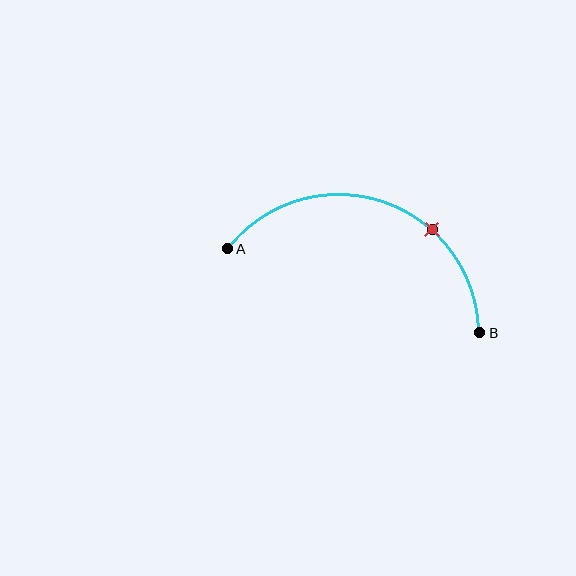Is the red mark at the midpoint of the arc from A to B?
No. The red mark lies on the arc but is closer to endpoint B. The arc midpoint would be at the point on the curve equidistant along the arc from both A and B.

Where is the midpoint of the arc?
The arc midpoint is the point on the curve farthest from the straight line joining A and B. It sits above that line.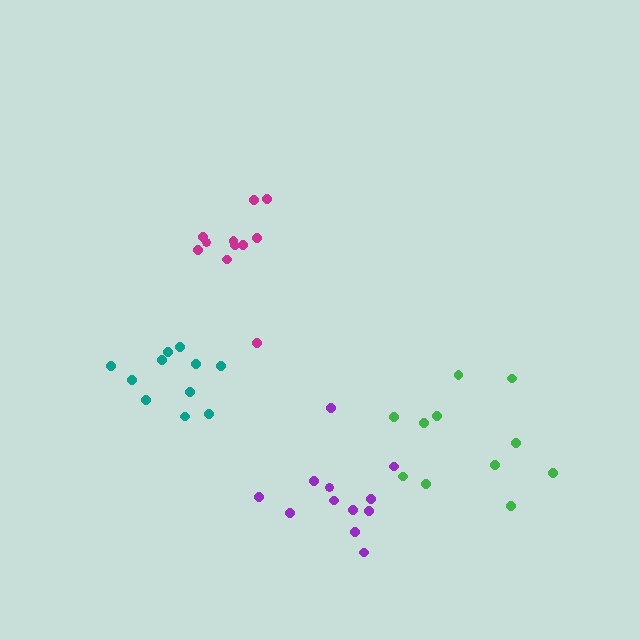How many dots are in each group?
Group 1: 11 dots, Group 2: 11 dots, Group 3: 11 dots, Group 4: 12 dots (45 total).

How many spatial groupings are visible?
There are 4 spatial groupings.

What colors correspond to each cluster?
The clusters are colored: teal, magenta, green, purple.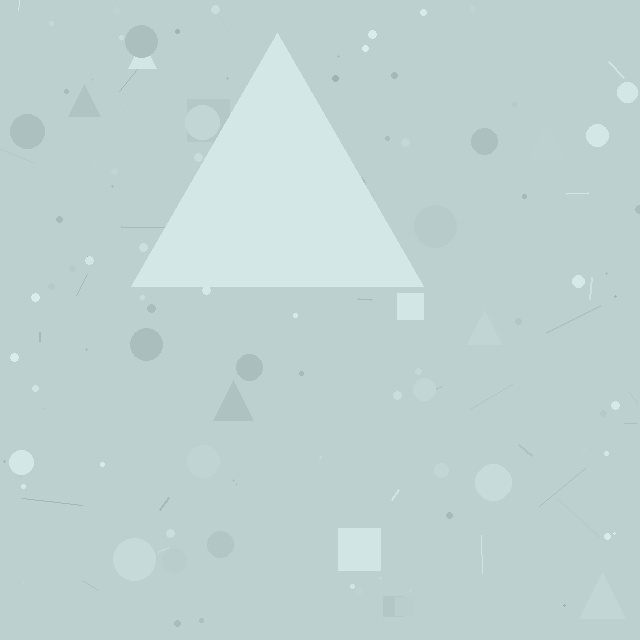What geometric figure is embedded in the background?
A triangle is embedded in the background.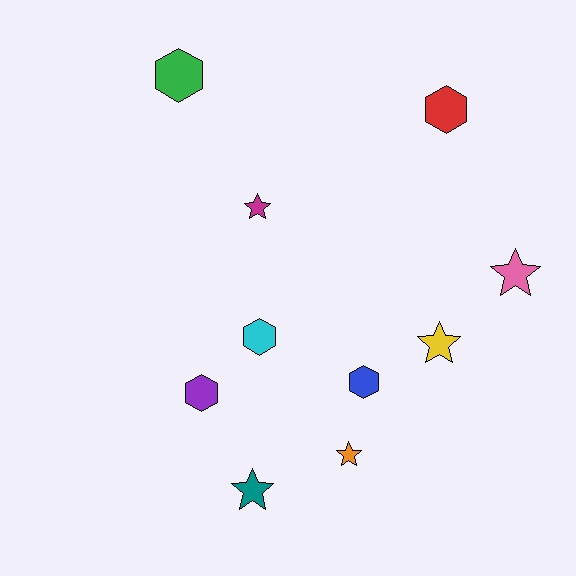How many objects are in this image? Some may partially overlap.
There are 10 objects.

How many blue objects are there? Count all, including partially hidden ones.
There is 1 blue object.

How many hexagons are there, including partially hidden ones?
There are 5 hexagons.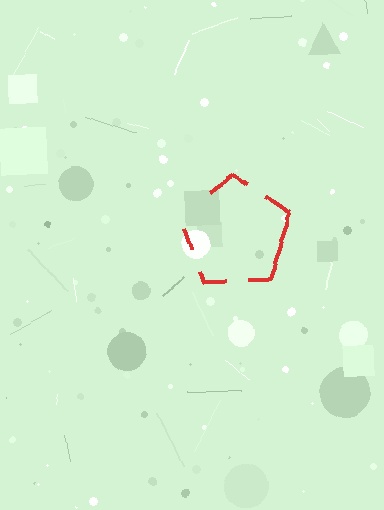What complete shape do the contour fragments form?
The contour fragments form a pentagon.